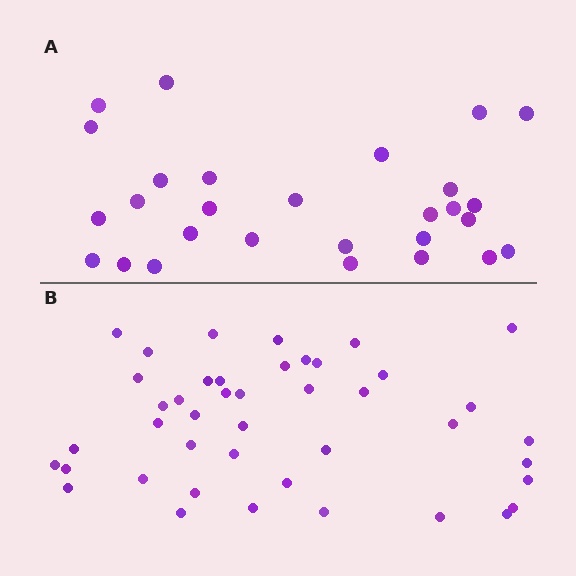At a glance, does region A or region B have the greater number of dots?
Region B (the bottom region) has more dots.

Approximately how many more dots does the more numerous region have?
Region B has approximately 15 more dots than region A.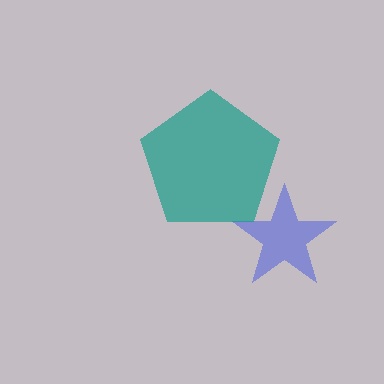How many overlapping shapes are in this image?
There are 2 overlapping shapes in the image.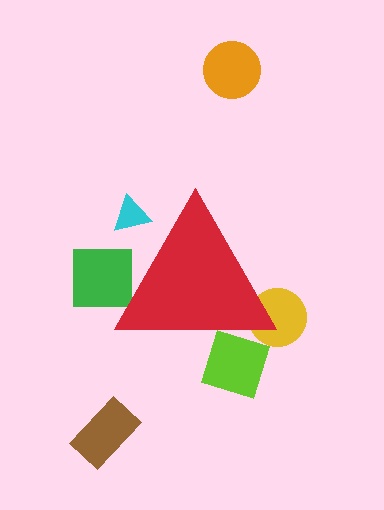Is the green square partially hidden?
Yes, the green square is partially hidden behind the red triangle.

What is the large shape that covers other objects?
A red triangle.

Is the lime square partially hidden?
Yes, the lime square is partially hidden behind the red triangle.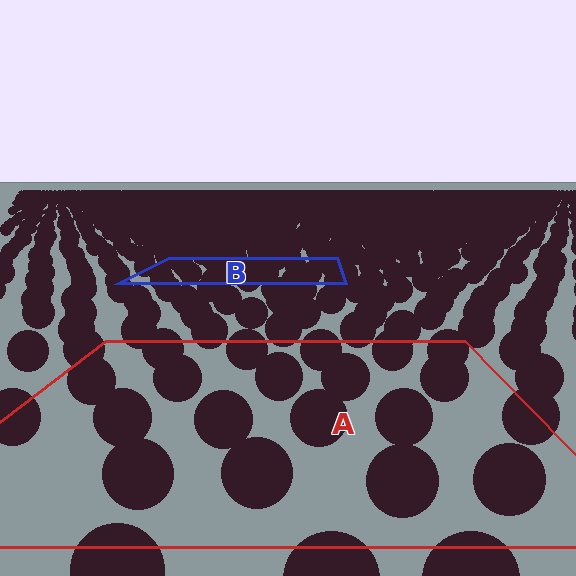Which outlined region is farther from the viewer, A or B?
Region B is farther from the viewer — the texture elements inside it appear smaller and more densely packed.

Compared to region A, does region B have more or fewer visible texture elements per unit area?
Region B has more texture elements per unit area — they are packed more densely because it is farther away.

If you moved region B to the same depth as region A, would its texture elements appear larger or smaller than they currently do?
They would appear larger. At a closer depth, the same texture elements are projected at a bigger on-screen size.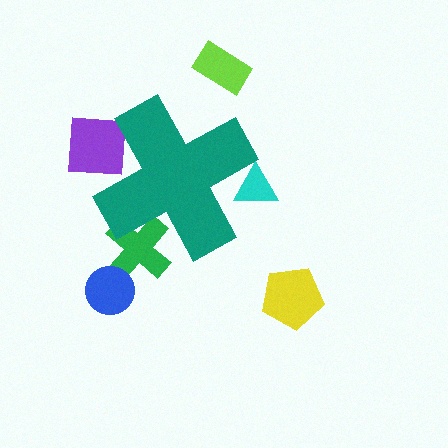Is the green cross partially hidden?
Yes, the green cross is partially hidden behind the teal cross.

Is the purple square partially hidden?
Yes, the purple square is partially hidden behind the teal cross.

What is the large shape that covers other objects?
A teal cross.